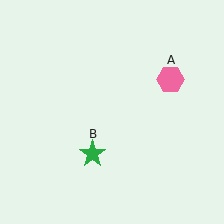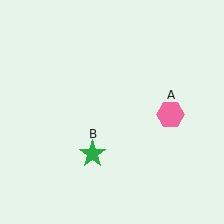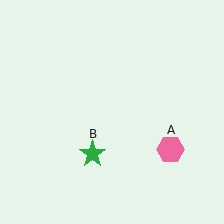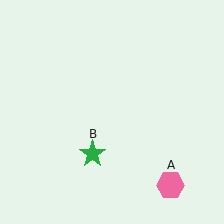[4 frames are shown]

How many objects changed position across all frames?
1 object changed position: pink hexagon (object A).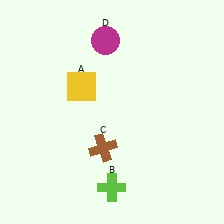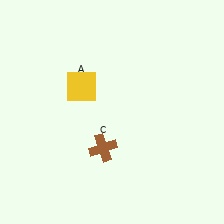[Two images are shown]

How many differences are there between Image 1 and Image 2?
There are 2 differences between the two images.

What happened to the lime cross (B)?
The lime cross (B) was removed in Image 2. It was in the bottom-left area of Image 1.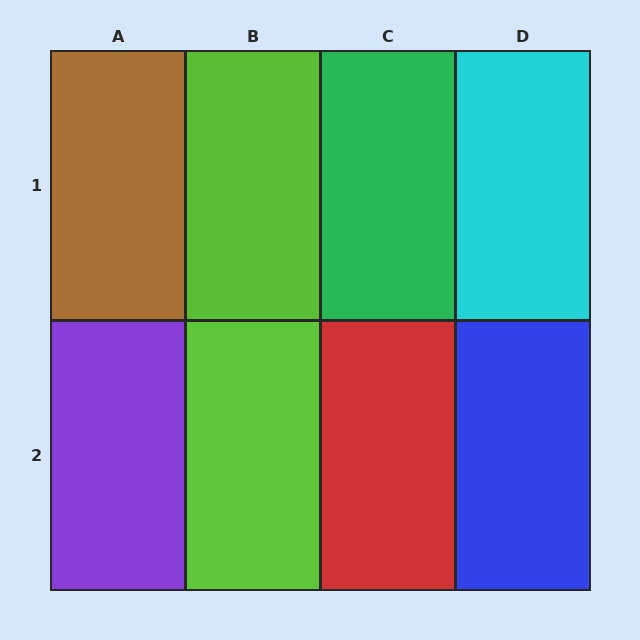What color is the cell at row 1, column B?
Lime.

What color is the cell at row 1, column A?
Brown.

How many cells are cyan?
1 cell is cyan.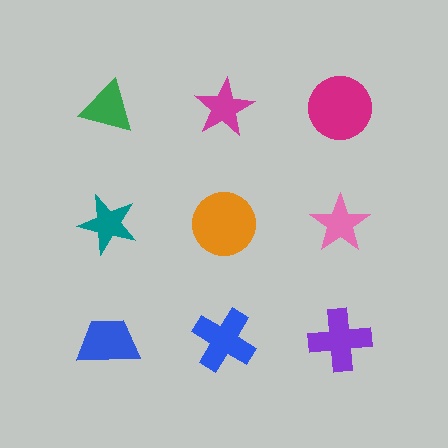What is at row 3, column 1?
A blue trapezoid.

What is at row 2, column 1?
A teal star.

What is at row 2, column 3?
A pink star.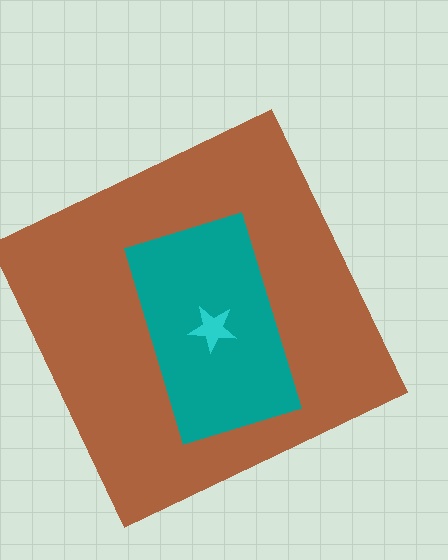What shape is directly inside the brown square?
The teal rectangle.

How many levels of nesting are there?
3.